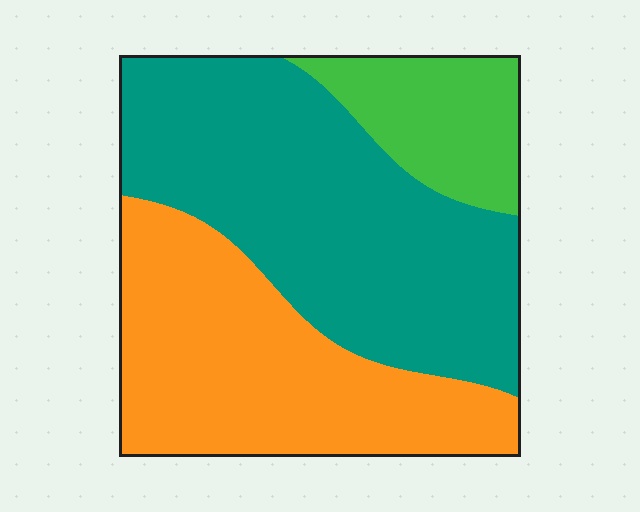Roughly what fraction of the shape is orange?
Orange takes up about three eighths (3/8) of the shape.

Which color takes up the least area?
Green, at roughly 15%.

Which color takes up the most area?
Teal, at roughly 50%.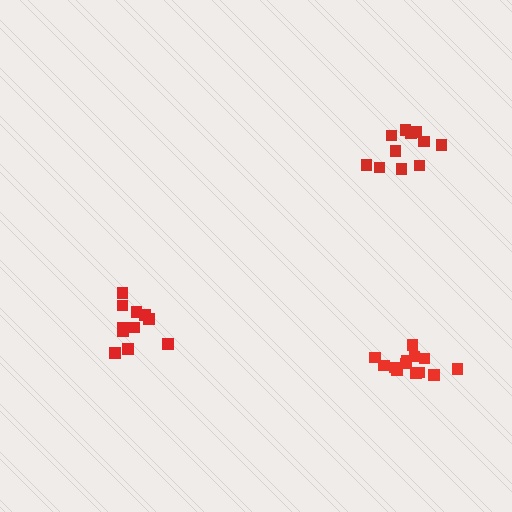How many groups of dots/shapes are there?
There are 3 groups.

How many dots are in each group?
Group 1: 11 dots, Group 2: 11 dots, Group 3: 13 dots (35 total).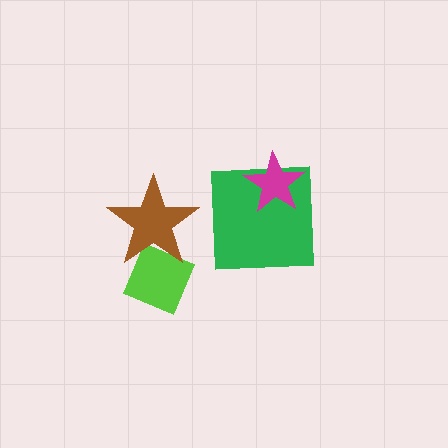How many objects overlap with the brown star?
1 object overlaps with the brown star.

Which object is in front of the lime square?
The brown star is in front of the lime square.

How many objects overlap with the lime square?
1 object overlaps with the lime square.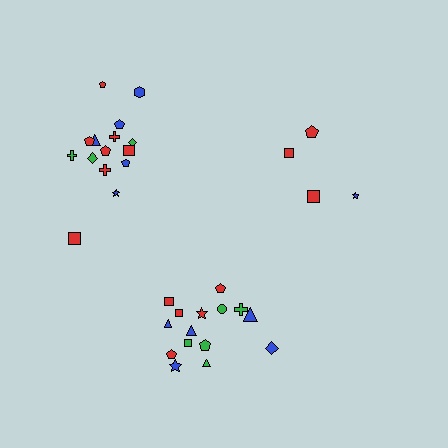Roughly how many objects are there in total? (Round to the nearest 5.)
Roughly 35 objects in total.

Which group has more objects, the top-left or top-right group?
The top-left group.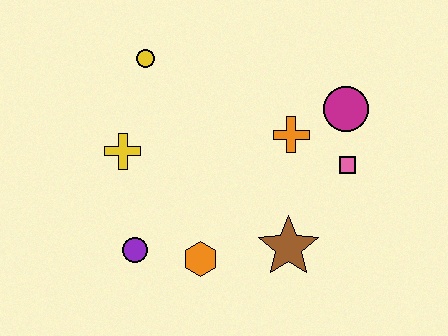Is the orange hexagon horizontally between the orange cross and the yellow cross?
Yes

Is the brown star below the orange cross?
Yes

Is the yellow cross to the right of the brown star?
No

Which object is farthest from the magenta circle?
The purple circle is farthest from the magenta circle.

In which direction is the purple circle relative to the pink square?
The purple circle is to the left of the pink square.